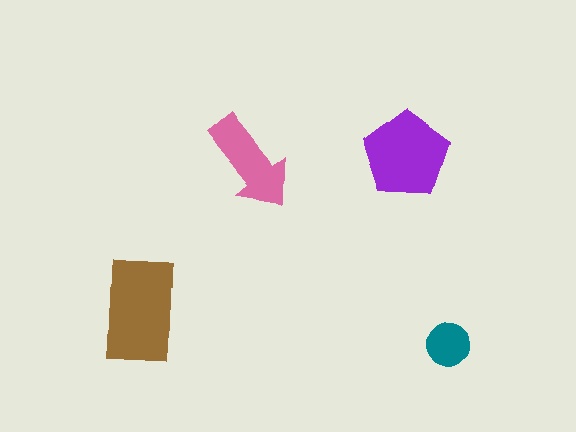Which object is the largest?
The brown rectangle.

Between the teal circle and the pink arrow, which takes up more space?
The pink arrow.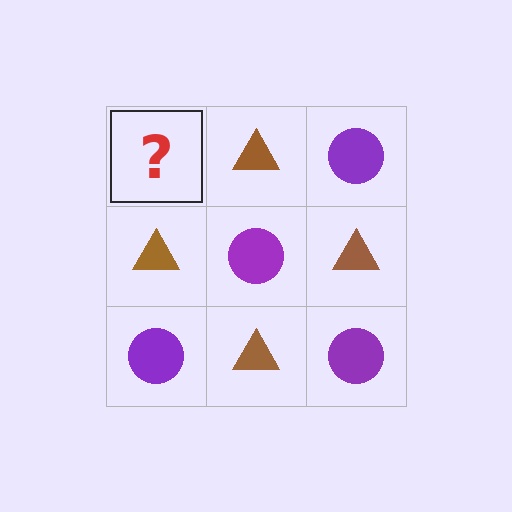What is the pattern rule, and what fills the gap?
The rule is that it alternates purple circle and brown triangle in a checkerboard pattern. The gap should be filled with a purple circle.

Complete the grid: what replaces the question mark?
The question mark should be replaced with a purple circle.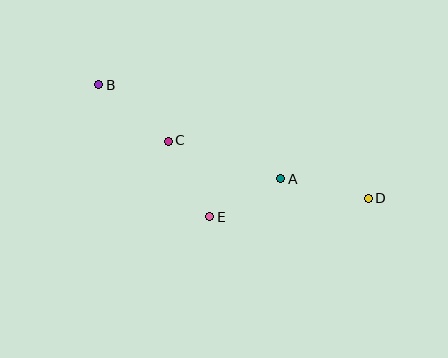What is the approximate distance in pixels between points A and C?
The distance between A and C is approximately 119 pixels.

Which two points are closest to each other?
Points A and E are closest to each other.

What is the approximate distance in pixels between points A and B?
The distance between A and B is approximately 205 pixels.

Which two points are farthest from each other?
Points B and D are farthest from each other.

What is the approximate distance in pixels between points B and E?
The distance between B and E is approximately 173 pixels.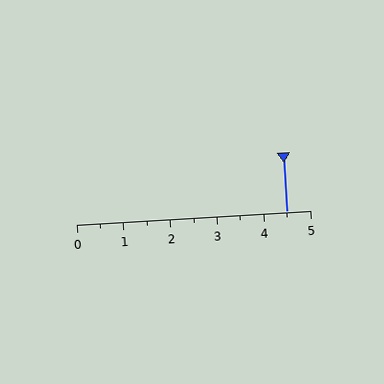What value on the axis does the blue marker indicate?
The marker indicates approximately 4.5.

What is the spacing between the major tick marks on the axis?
The major ticks are spaced 1 apart.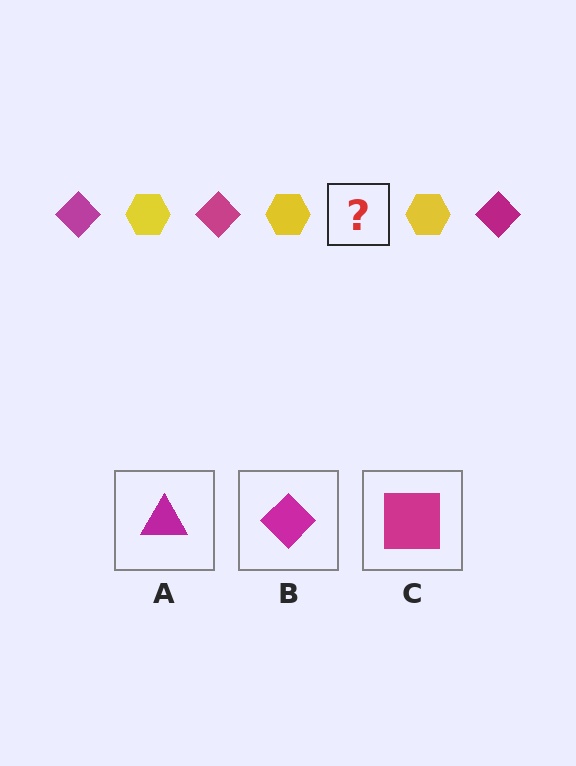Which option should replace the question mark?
Option B.